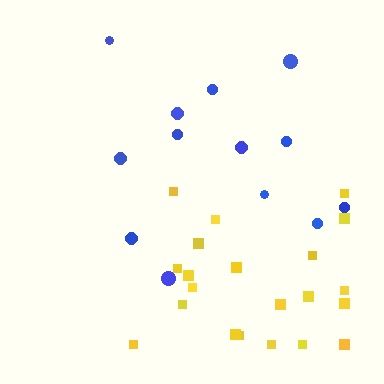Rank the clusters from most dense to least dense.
yellow, blue.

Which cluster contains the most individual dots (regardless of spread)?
Yellow (22).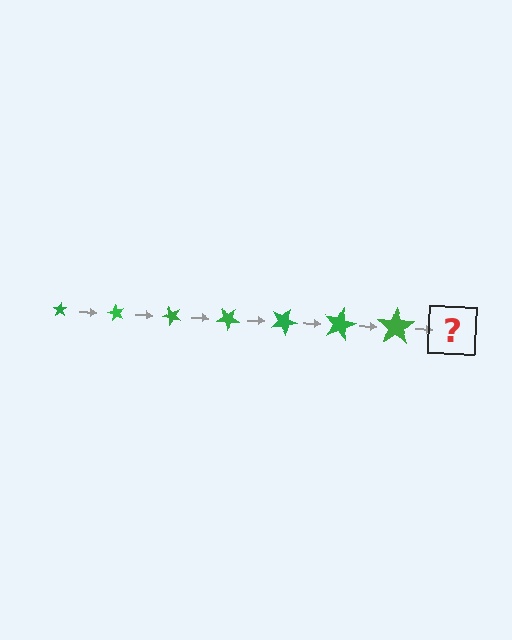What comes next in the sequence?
The next element should be a star, larger than the previous one and rotated 420 degrees from the start.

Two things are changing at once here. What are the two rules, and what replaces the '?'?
The two rules are that the star grows larger each step and it rotates 60 degrees each step. The '?' should be a star, larger than the previous one and rotated 420 degrees from the start.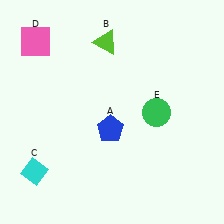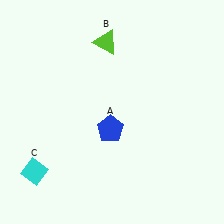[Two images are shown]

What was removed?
The pink square (D), the green circle (E) were removed in Image 2.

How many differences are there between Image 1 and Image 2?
There are 2 differences between the two images.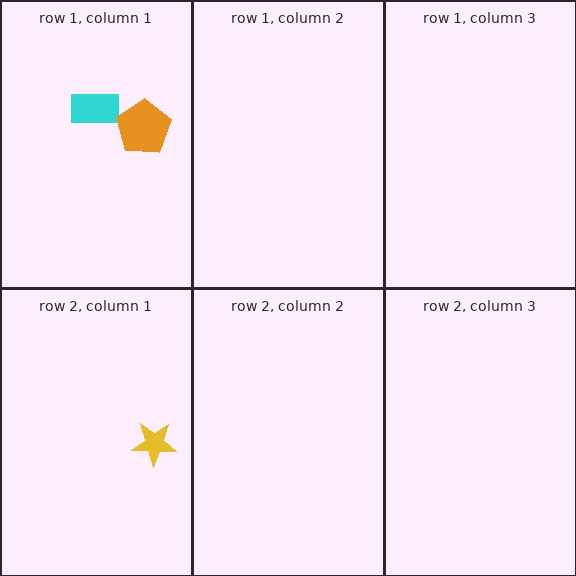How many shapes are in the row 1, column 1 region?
2.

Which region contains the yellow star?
The row 2, column 1 region.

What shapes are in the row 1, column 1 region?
The cyan rectangle, the orange pentagon.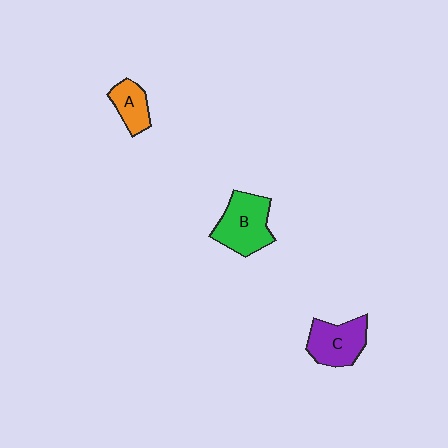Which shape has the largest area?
Shape B (green).